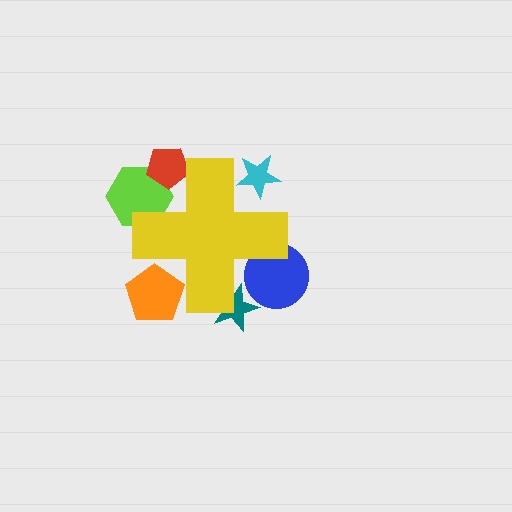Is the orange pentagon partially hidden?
Yes, the orange pentagon is partially hidden behind the yellow cross.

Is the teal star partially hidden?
Yes, the teal star is partially hidden behind the yellow cross.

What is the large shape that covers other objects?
A yellow cross.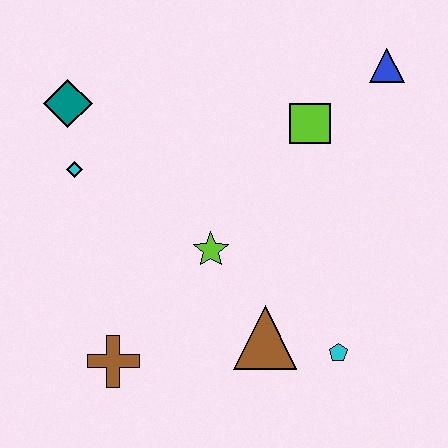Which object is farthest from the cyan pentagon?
The teal diamond is farthest from the cyan pentagon.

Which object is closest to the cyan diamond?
The teal diamond is closest to the cyan diamond.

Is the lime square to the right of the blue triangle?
No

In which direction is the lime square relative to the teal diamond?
The lime square is to the right of the teal diamond.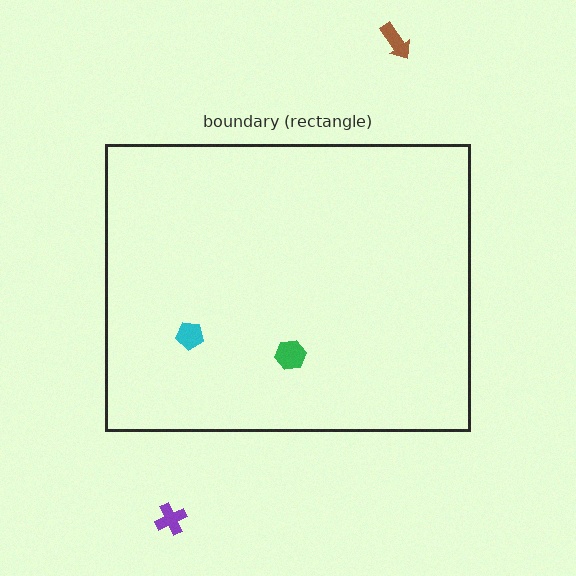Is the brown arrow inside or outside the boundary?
Outside.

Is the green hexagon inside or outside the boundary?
Inside.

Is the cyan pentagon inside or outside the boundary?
Inside.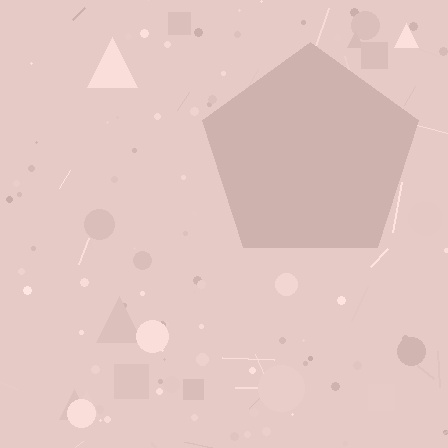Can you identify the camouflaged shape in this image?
The camouflaged shape is a pentagon.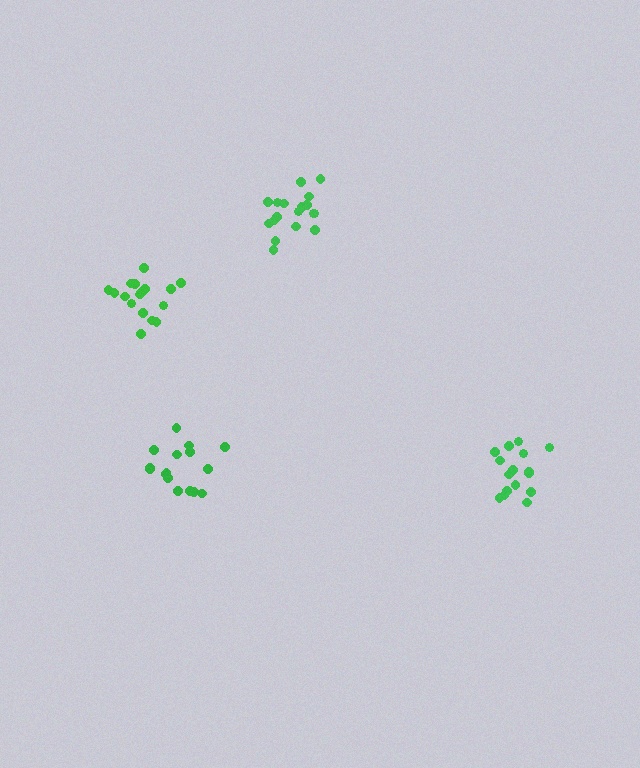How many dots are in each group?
Group 1: 17 dots, Group 2: 16 dots, Group 3: 18 dots, Group 4: 16 dots (67 total).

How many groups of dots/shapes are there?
There are 4 groups.